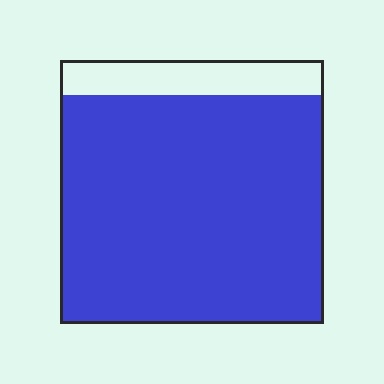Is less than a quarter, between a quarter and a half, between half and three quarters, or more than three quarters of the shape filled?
More than three quarters.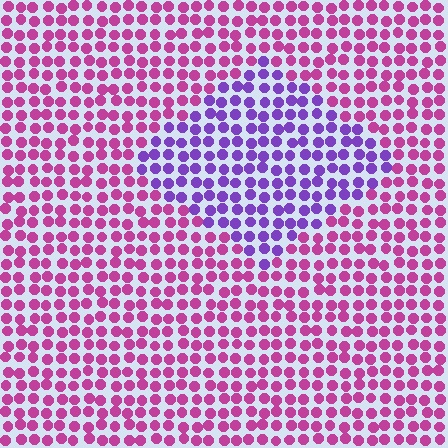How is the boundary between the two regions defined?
The boundary is defined purely by a slight shift in hue (about 50 degrees). Spacing, size, and orientation are identical on both sides.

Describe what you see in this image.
The image is filled with small magenta elements in a uniform arrangement. A diamond-shaped region is visible where the elements are tinted to a slightly different hue, forming a subtle color boundary.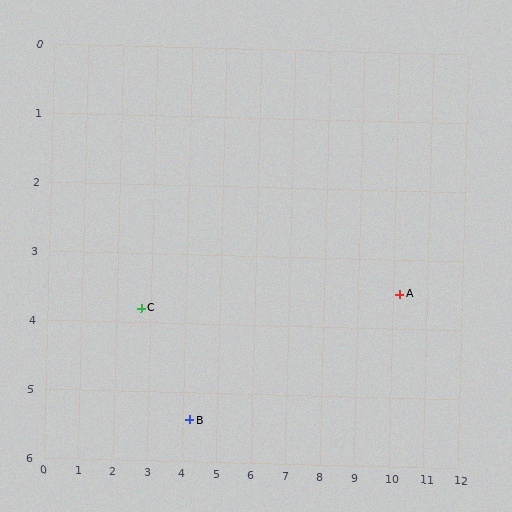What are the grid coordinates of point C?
Point C is at approximately (2.7, 3.8).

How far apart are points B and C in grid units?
Points B and C are about 2.2 grid units apart.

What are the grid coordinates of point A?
Point A is at approximately (10.2, 3.5).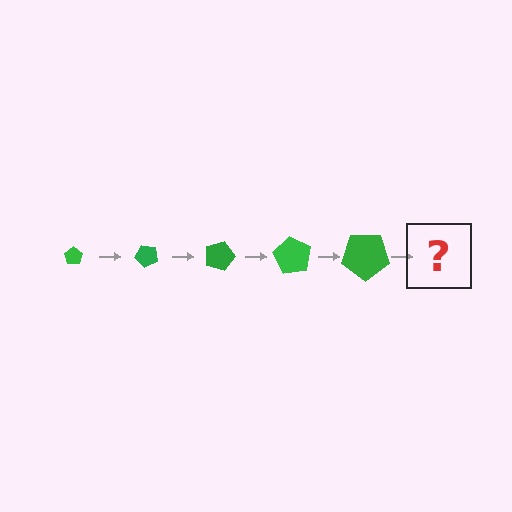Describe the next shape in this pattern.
It should be a pentagon, larger than the previous one and rotated 225 degrees from the start.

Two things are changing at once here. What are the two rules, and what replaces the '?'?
The two rules are that the pentagon grows larger each step and it rotates 45 degrees each step. The '?' should be a pentagon, larger than the previous one and rotated 225 degrees from the start.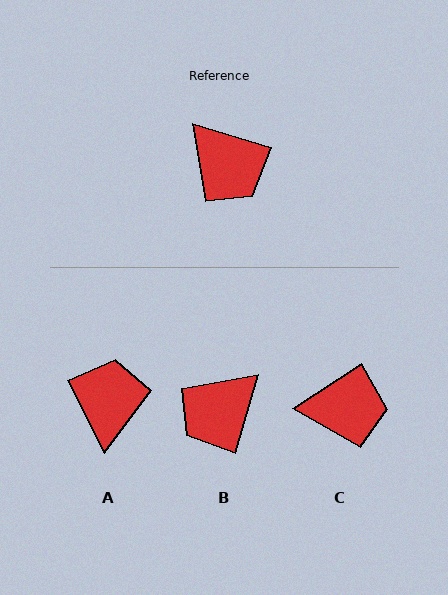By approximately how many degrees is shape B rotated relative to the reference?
Approximately 89 degrees clockwise.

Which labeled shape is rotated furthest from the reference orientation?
A, about 134 degrees away.